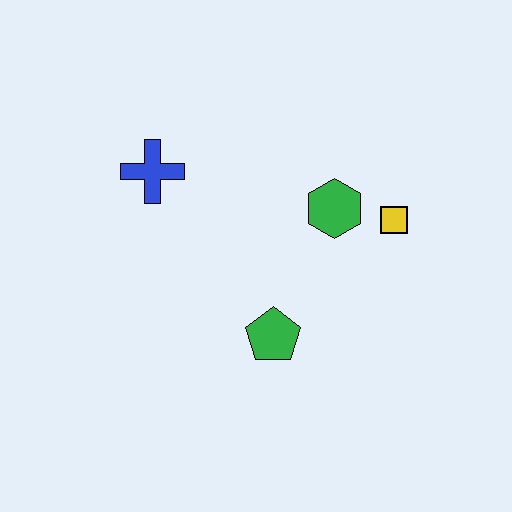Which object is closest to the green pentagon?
The green hexagon is closest to the green pentagon.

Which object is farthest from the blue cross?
The yellow square is farthest from the blue cross.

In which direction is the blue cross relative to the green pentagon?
The blue cross is above the green pentagon.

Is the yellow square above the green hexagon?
No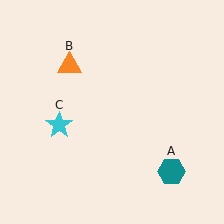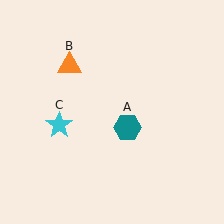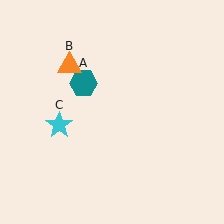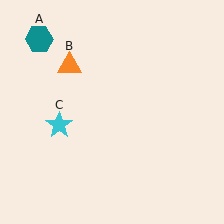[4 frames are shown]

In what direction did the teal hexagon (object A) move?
The teal hexagon (object A) moved up and to the left.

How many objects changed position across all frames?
1 object changed position: teal hexagon (object A).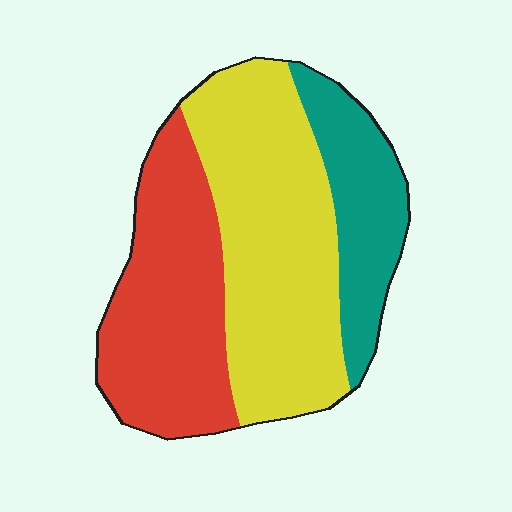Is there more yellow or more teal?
Yellow.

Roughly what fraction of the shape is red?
Red takes up between a quarter and a half of the shape.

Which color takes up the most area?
Yellow, at roughly 45%.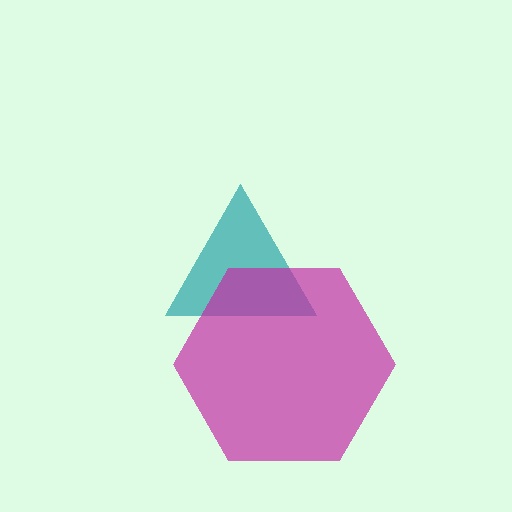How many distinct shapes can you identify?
There are 2 distinct shapes: a teal triangle, a magenta hexagon.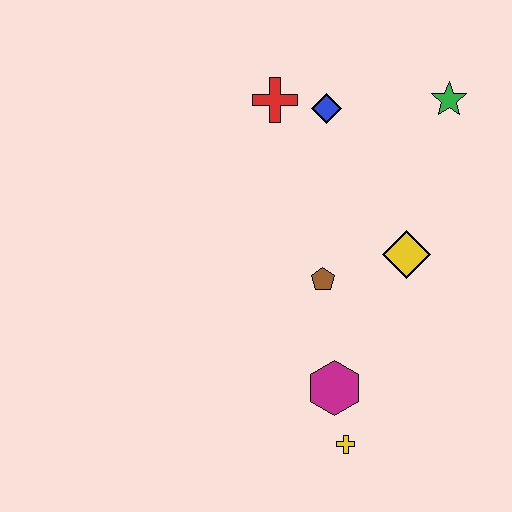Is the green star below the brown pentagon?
No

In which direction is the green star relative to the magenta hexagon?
The green star is above the magenta hexagon.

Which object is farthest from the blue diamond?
The yellow cross is farthest from the blue diamond.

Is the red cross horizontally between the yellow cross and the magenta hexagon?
No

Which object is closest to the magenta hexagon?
The yellow cross is closest to the magenta hexagon.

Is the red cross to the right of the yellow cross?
No